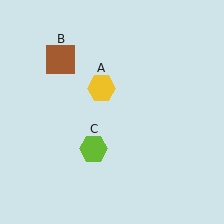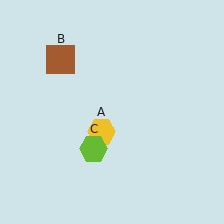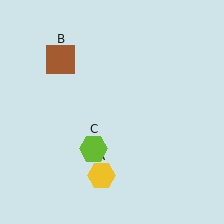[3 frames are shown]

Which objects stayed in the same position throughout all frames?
Brown square (object B) and lime hexagon (object C) remained stationary.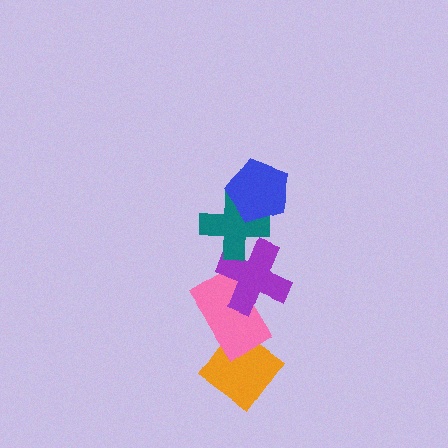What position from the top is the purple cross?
The purple cross is 3rd from the top.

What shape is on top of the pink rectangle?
The purple cross is on top of the pink rectangle.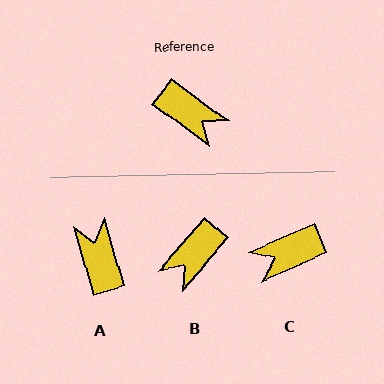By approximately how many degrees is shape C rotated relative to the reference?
Approximately 120 degrees clockwise.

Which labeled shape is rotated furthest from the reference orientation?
A, about 143 degrees away.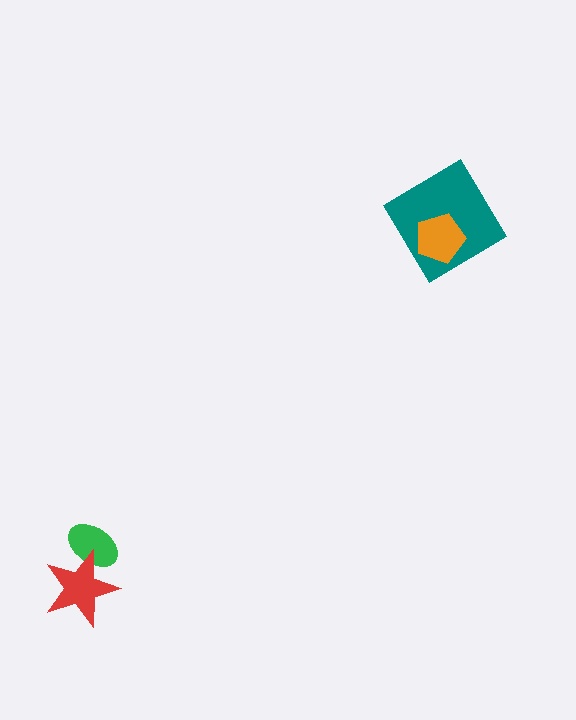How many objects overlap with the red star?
1 object overlaps with the red star.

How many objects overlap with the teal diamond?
1 object overlaps with the teal diamond.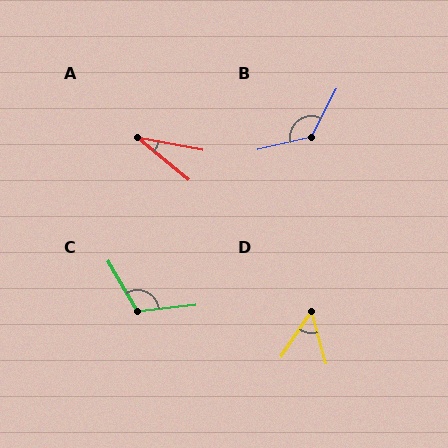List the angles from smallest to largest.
A (28°), D (50°), C (114°), B (131°).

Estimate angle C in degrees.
Approximately 114 degrees.